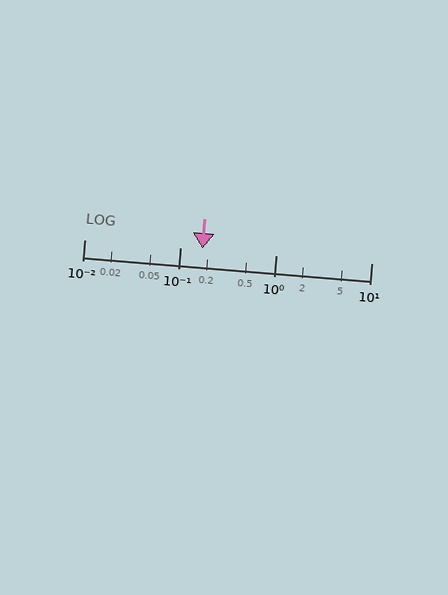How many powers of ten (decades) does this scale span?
The scale spans 3 decades, from 0.01 to 10.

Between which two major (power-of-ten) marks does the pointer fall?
The pointer is between 0.1 and 1.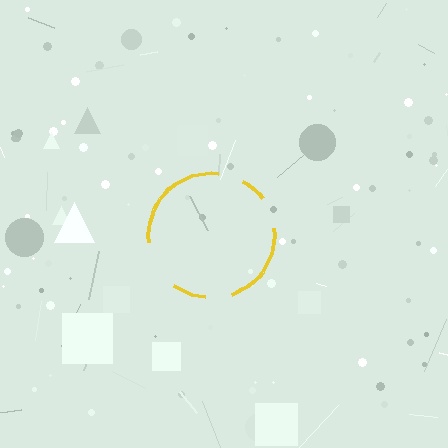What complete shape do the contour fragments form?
The contour fragments form a circle.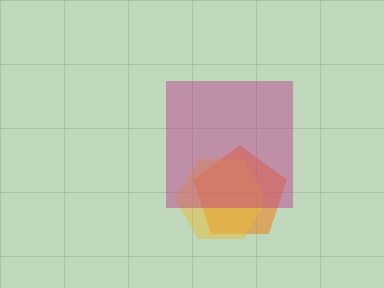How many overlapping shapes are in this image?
There are 3 overlapping shapes in the image.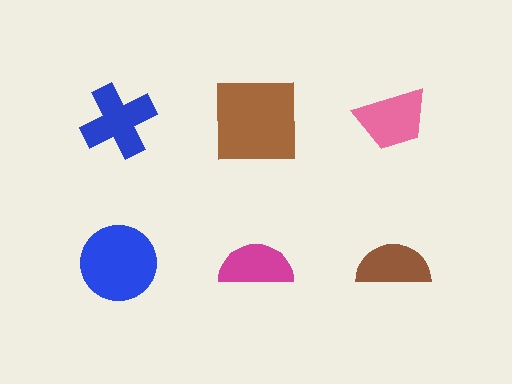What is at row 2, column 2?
A magenta semicircle.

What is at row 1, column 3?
A pink trapezoid.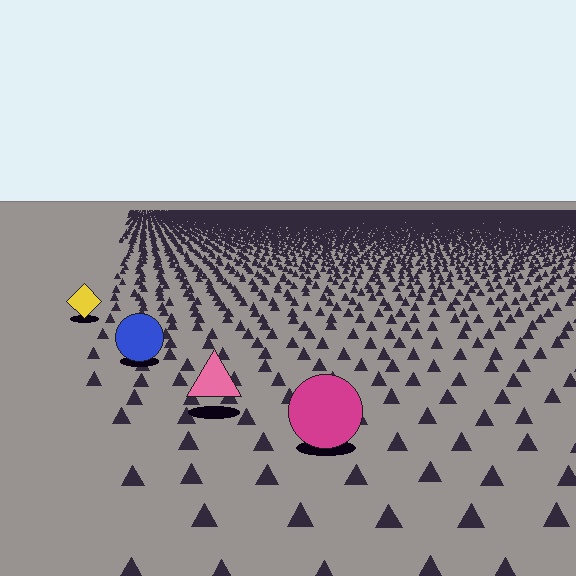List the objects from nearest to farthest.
From nearest to farthest: the magenta circle, the pink triangle, the blue circle, the yellow diamond.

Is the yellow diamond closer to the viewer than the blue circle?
No. The blue circle is closer — you can tell from the texture gradient: the ground texture is coarser near it.